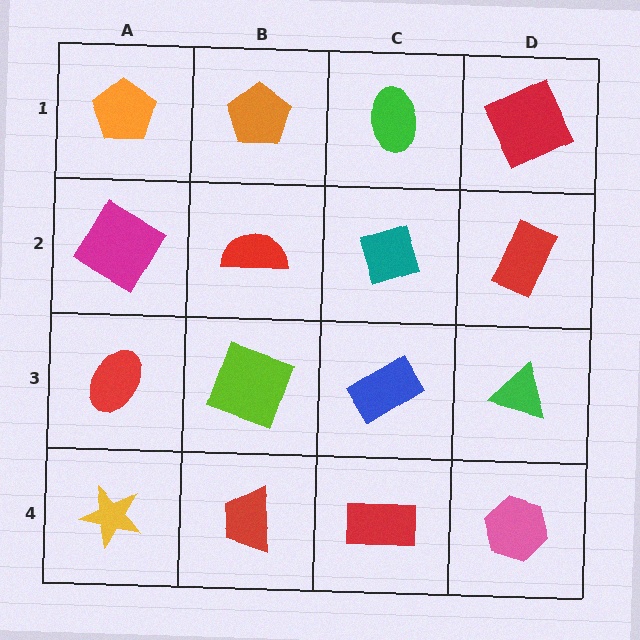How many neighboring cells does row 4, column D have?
2.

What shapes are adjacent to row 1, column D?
A red rectangle (row 2, column D), a green ellipse (row 1, column C).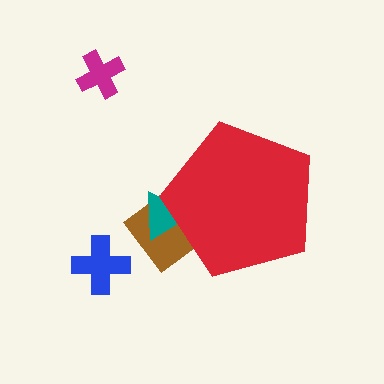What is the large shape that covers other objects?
A red pentagon.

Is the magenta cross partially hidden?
No, the magenta cross is fully visible.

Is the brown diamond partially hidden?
Yes, the brown diamond is partially hidden behind the red pentagon.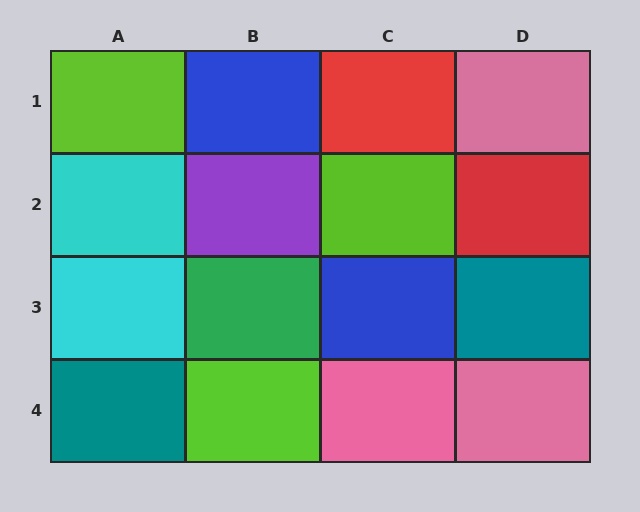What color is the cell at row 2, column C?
Lime.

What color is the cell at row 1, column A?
Lime.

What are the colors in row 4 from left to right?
Teal, lime, pink, pink.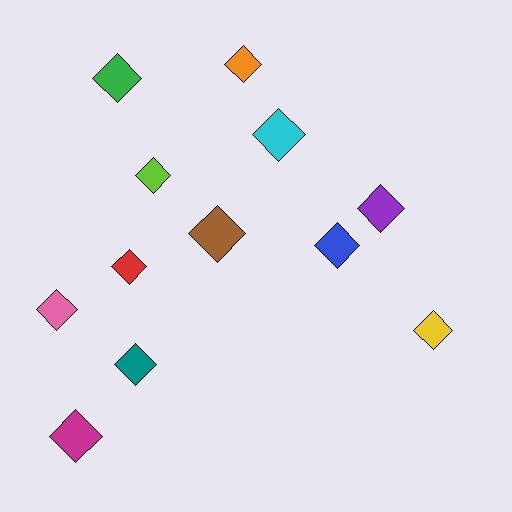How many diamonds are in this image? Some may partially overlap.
There are 12 diamonds.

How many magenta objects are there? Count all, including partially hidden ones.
There is 1 magenta object.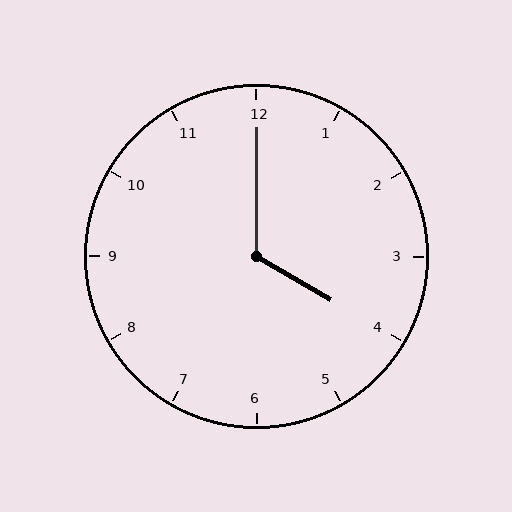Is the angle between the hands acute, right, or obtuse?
It is obtuse.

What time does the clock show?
4:00.